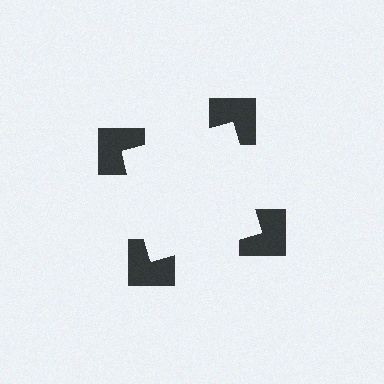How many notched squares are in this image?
There are 4 — one at each vertex of the illusory square.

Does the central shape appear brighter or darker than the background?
It typically appears slightly brighter than the background, even though no actual brightness change is drawn.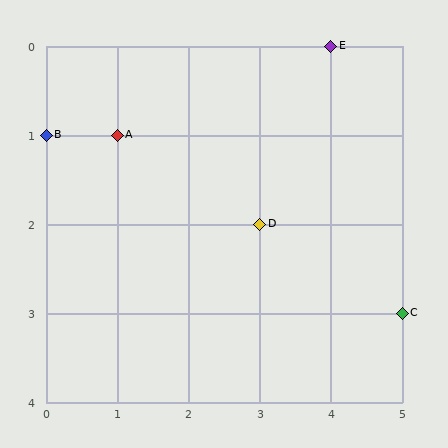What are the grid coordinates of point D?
Point D is at grid coordinates (3, 2).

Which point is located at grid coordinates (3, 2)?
Point D is at (3, 2).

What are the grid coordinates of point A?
Point A is at grid coordinates (1, 1).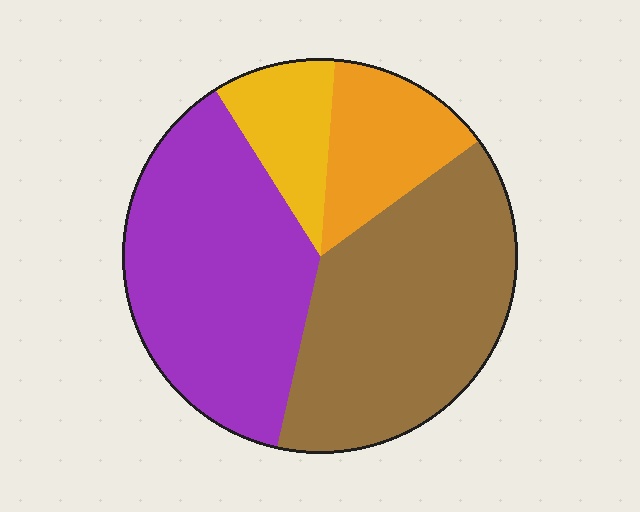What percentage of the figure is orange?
Orange takes up about one eighth (1/8) of the figure.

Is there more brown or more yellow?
Brown.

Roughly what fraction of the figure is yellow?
Yellow takes up about one tenth (1/10) of the figure.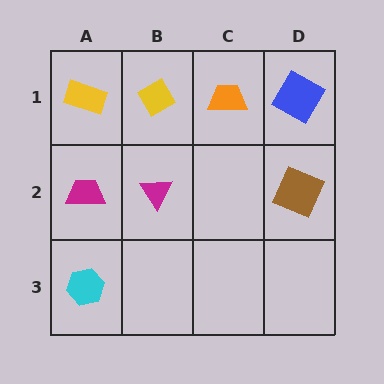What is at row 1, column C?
An orange trapezoid.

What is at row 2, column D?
A brown square.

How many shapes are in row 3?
1 shape.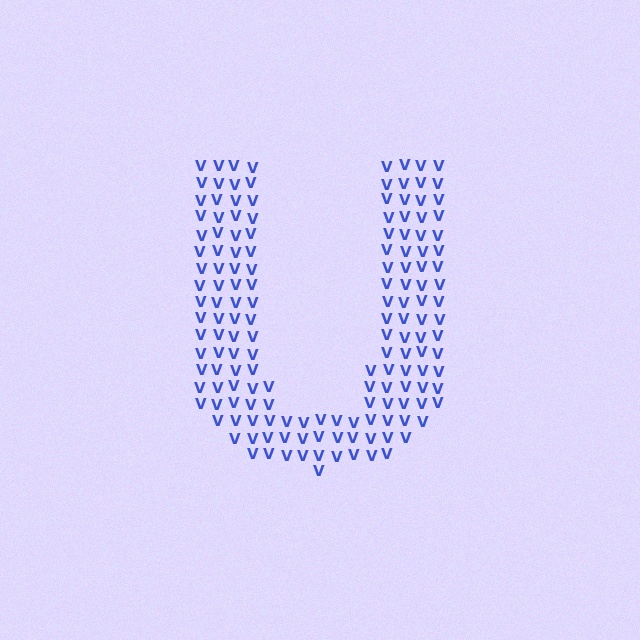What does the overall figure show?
The overall figure shows the letter U.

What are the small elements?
The small elements are letter V's.